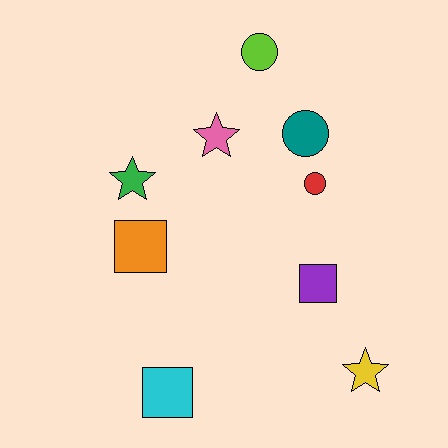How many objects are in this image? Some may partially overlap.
There are 9 objects.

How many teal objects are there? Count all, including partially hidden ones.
There is 1 teal object.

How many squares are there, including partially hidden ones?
There are 3 squares.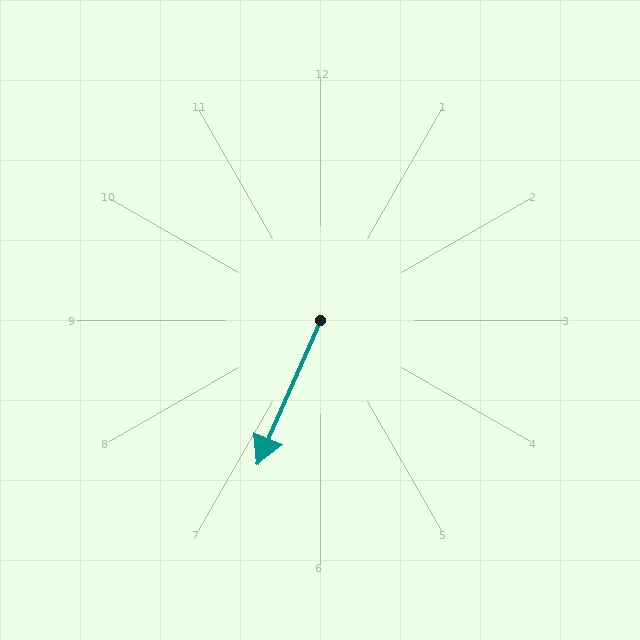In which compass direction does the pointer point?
Southwest.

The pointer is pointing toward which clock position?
Roughly 7 o'clock.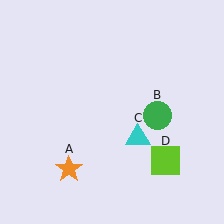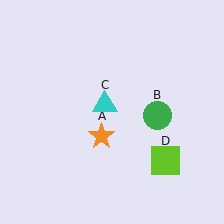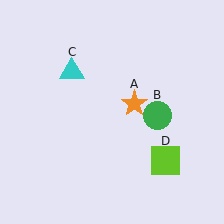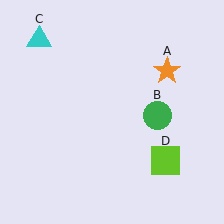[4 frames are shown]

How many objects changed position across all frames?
2 objects changed position: orange star (object A), cyan triangle (object C).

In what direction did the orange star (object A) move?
The orange star (object A) moved up and to the right.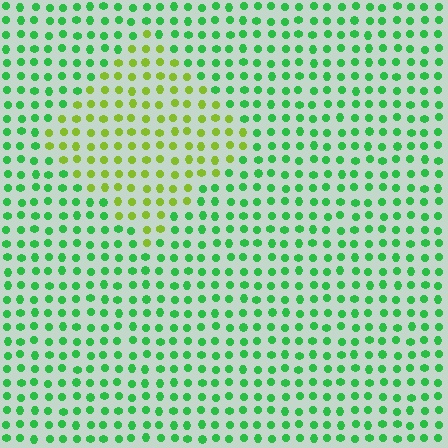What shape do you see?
I see a diamond.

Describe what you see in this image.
The image is filled with small green elements in a uniform arrangement. A diamond-shaped region is visible where the elements are tinted to a slightly different hue, forming a subtle color boundary.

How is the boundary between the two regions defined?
The boundary is defined purely by a slight shift in hue (about 47 degrees). Spacing, size, and orientation are identical on both sides.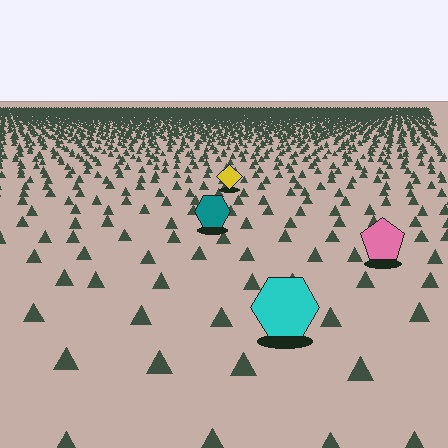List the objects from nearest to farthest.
From nearest to farthest: the cyan hexagon, the pink pentagon, the teal hexagon, the yellow diamond.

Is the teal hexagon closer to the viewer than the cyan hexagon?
No. The cyan hexagon is closer — you can tell from the texture gradient: the ground texture is coarser near it.